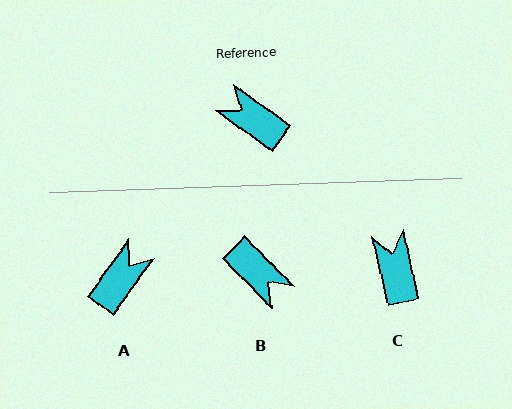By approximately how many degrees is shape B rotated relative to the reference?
Approximately 171 degrees counter-clockwise.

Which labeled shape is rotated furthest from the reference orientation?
B, about 171 degrees away.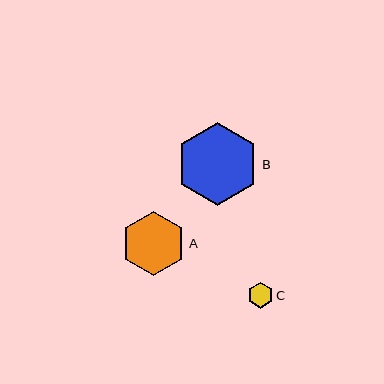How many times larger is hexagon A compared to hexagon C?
Hexagon A is approximately 2.5 times the size of hexagon C.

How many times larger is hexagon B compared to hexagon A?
Hexagon B is approximately 1.3 times the size of hexagon A.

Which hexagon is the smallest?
Hexagon C is the smallest with a size of approximately 26 pixels.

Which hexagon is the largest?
Hexagon B is the largest with a size of approximately 83 pixels.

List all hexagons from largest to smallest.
From largest to smallest: B, A, C.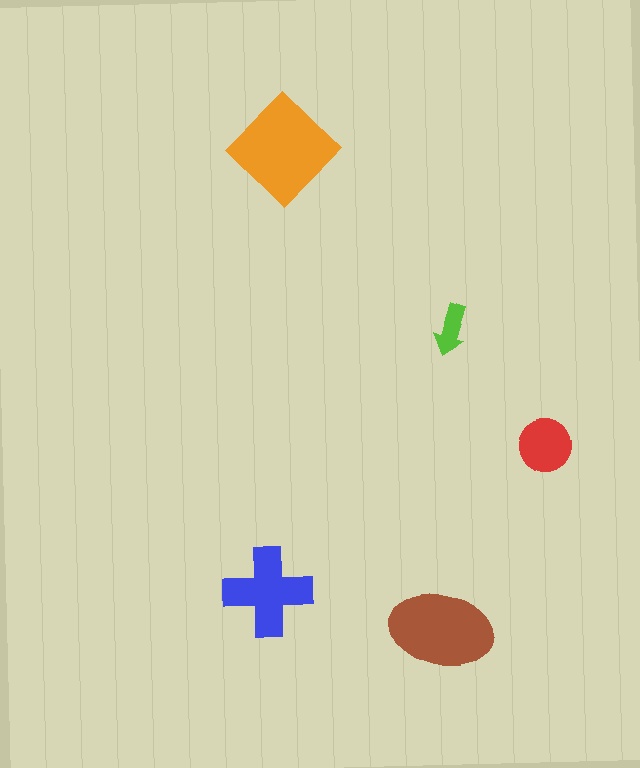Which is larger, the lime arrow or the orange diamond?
The orange diamond.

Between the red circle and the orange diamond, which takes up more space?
The orange diamond.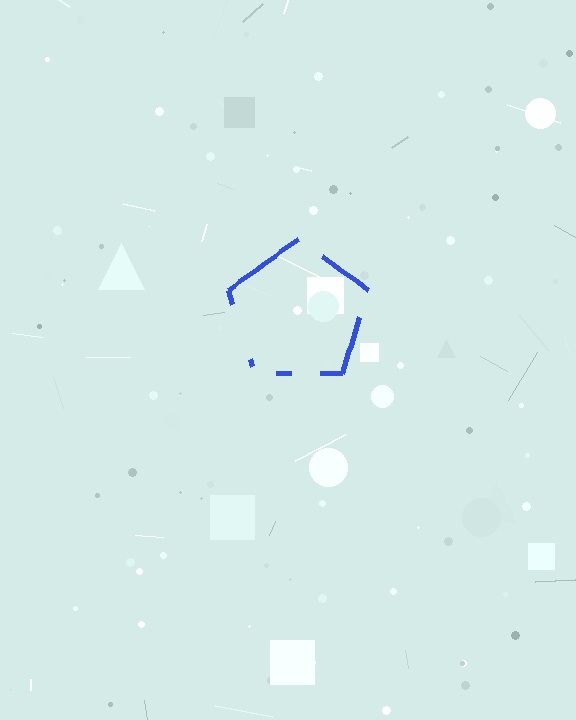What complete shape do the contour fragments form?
The contour fragments form a pentagon.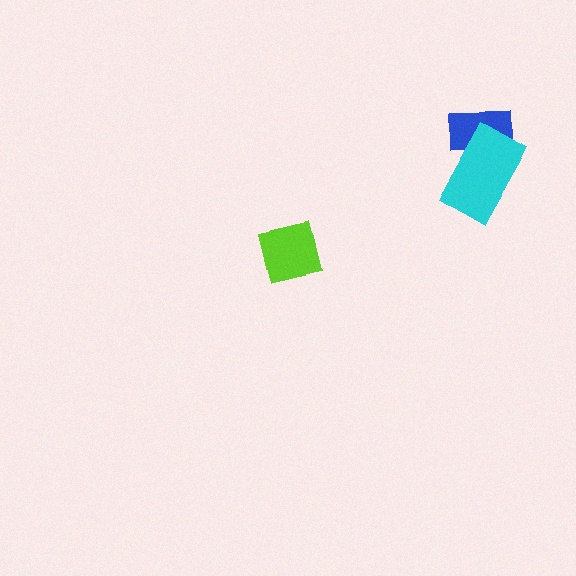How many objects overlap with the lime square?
0 objects overlap with the lime square.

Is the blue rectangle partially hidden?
Yes, it is partially covered by another shape.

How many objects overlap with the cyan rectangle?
1 object overlaps with the cyan rectangle.